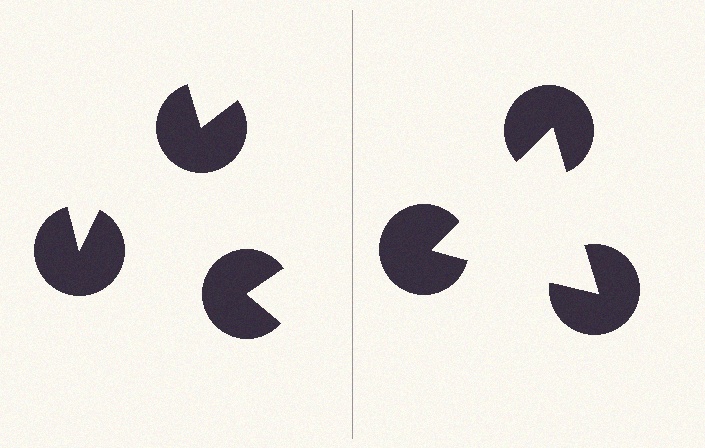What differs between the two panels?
The pac-man discs are positioned identically on both sides; only the wedge orientations differ. On the right they align to a triangle; on the left they are misaligned.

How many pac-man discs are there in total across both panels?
6 — 3 on each side.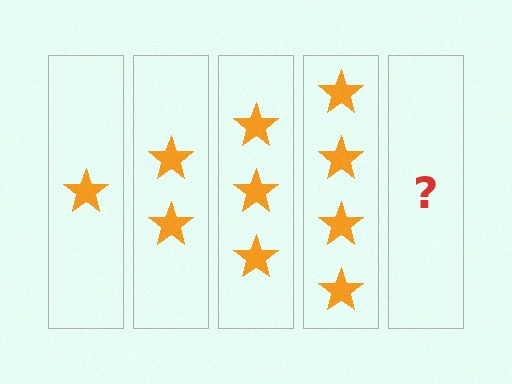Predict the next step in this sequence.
The next step is 5 stars.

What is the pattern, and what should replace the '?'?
The pattern is that each step adds one more star. The '?' should be 5 stars.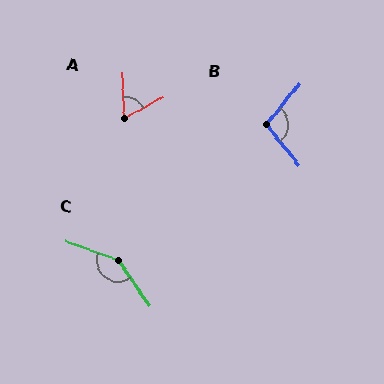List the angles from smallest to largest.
A (63°), B (103°), C (144°).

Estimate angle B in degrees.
Approximately 103 degrees.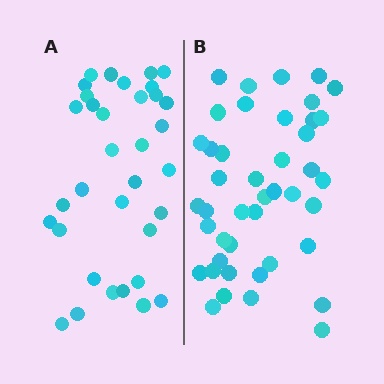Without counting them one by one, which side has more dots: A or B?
Region B (the right region) has more dots.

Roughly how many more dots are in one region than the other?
Region B has roughly 8 or so more dots than region A.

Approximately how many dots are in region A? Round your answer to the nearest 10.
About 30 dots. (The exact count is 34, which rounds to 30.)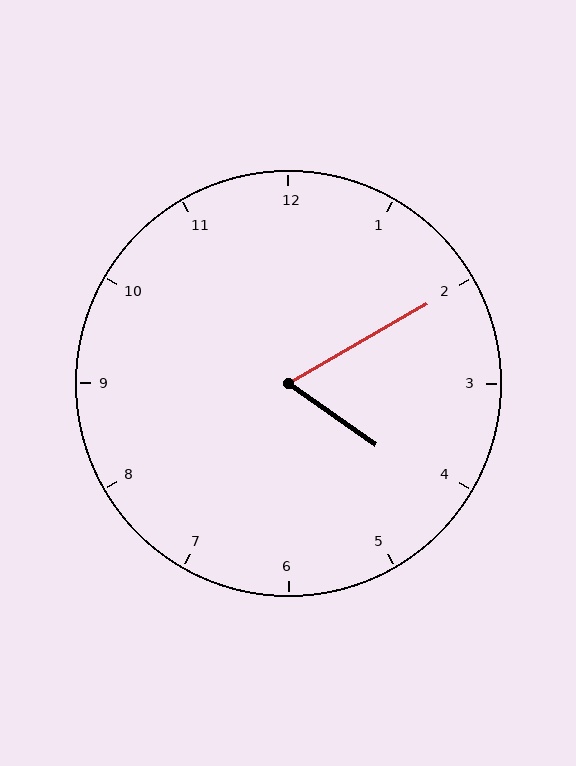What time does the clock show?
4:10.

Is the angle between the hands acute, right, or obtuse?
It is acute.